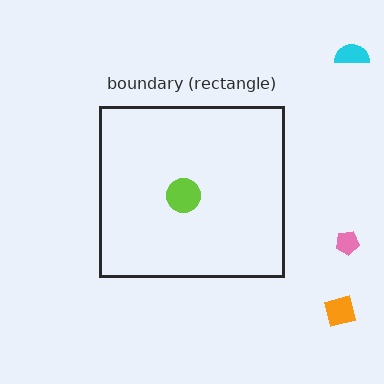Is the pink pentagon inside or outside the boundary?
Outside.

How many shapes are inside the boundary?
1 inside, 3 outside.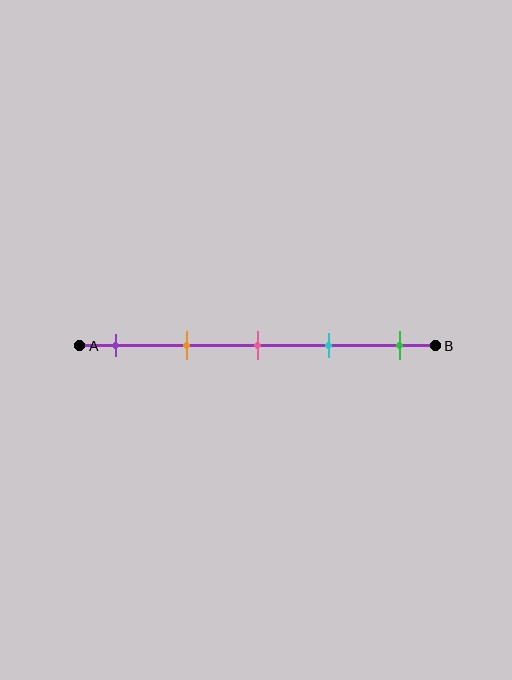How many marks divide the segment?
There are 5 marks dividing the segment.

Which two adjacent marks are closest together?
The pink and cyan marks are the closest adjacent pair.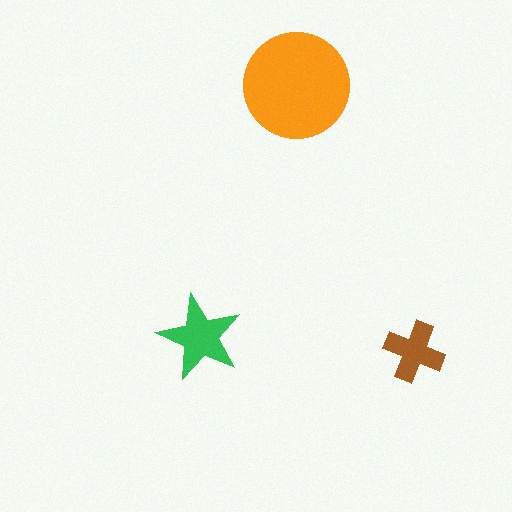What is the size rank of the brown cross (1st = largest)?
3rd.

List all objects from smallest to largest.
The brown cross, the green star, the orange circle.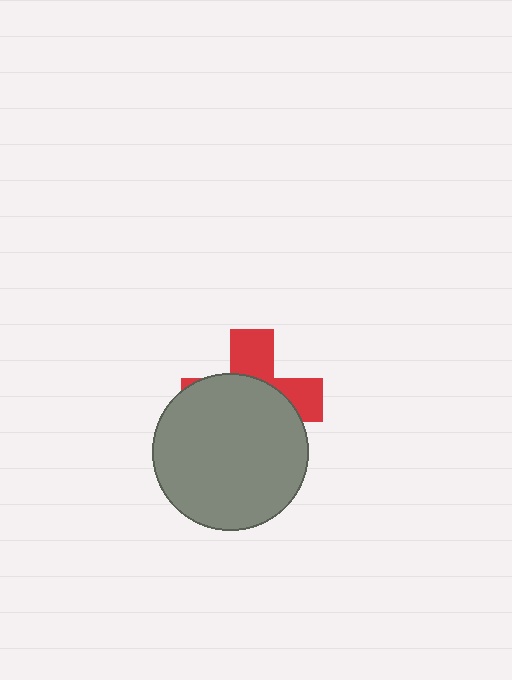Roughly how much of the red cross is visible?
A small part of it is visible (roughly 36%).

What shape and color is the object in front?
The object in front is a gray circle.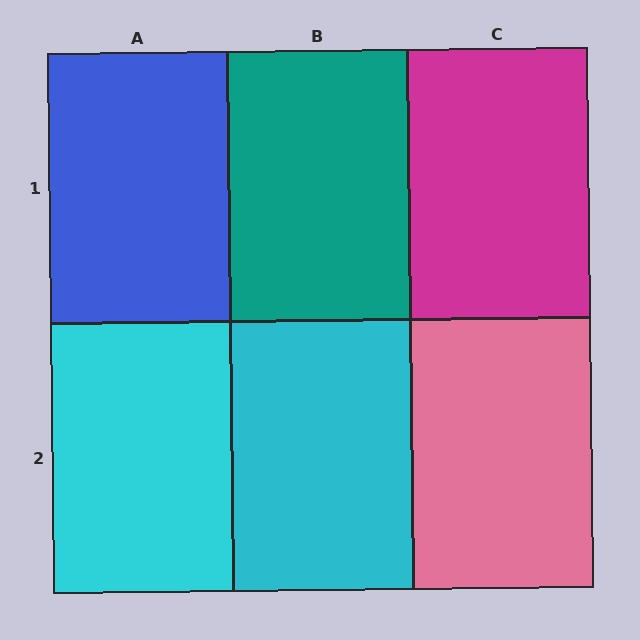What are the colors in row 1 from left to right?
Blue, teal, magenta.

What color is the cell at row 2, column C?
Pink.